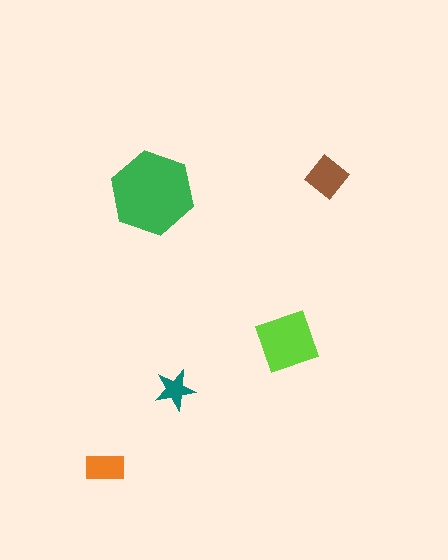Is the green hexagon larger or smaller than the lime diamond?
Larger.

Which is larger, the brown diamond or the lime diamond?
The lime diamond.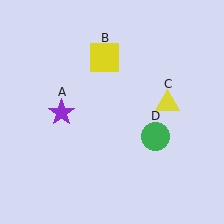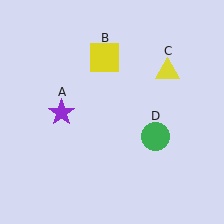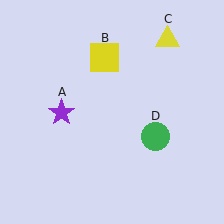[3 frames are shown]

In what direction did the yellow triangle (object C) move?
The yellow triangle (object C) moved up.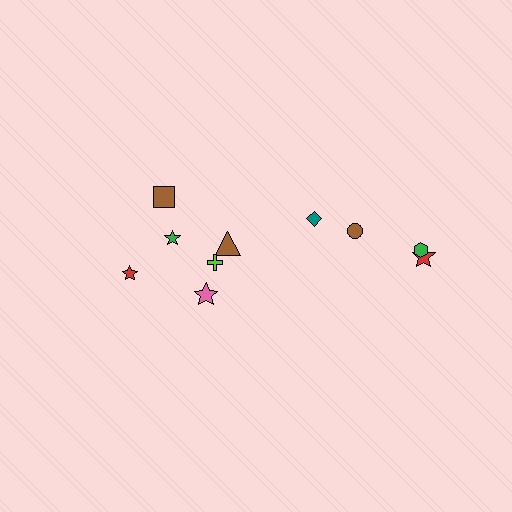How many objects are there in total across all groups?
There are 10 objects.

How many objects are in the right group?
There are 4 objects.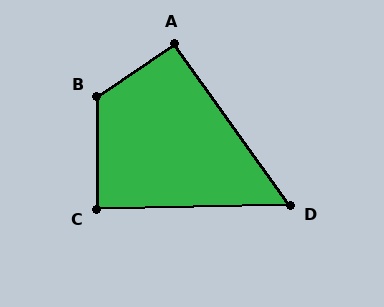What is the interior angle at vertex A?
Approximately 92 degrees (approximately right).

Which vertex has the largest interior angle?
B, at approximately 124 degrees.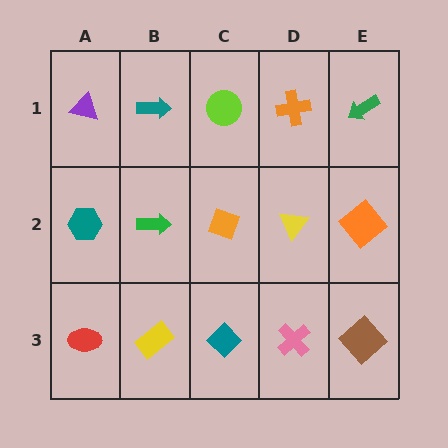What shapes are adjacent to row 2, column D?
An orange cross (row 1, column D), a pink cross (row 3, column D), an orange diamond (row 2, column C), an orange diamond (row 2, column E).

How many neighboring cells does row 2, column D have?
4.